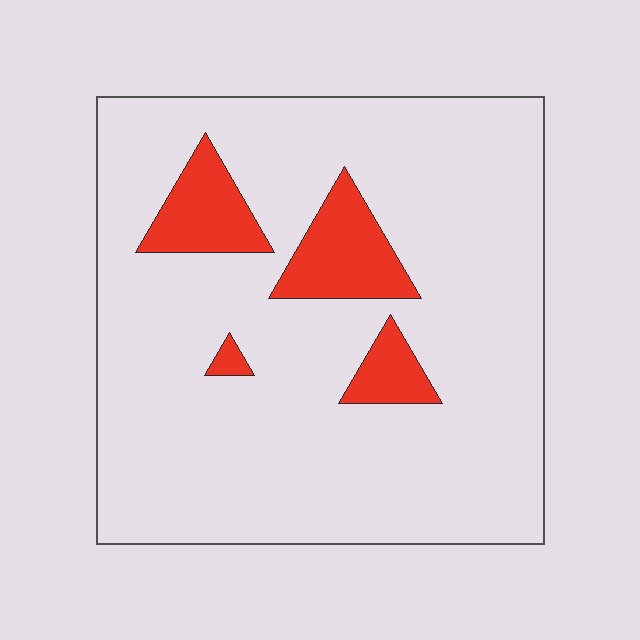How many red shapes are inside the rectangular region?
4.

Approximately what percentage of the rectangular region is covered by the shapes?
Approximately 10%.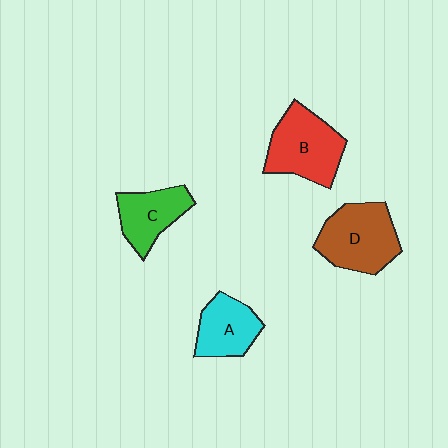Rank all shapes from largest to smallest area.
From largest to smallest: D (brown), B (red), C (green), A (cyan).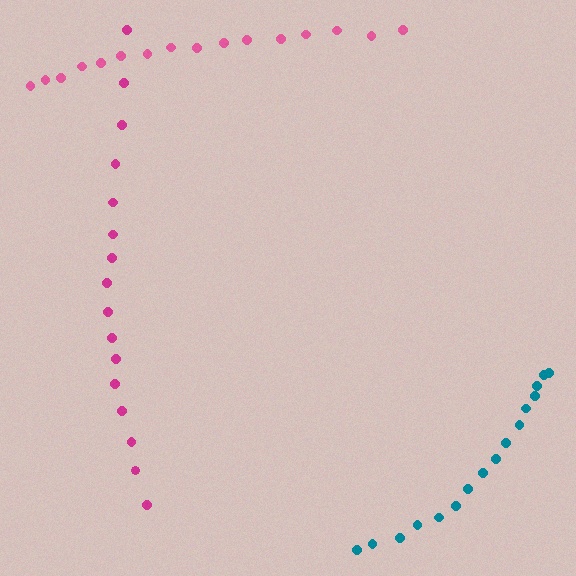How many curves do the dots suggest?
There are 3 distinct paths.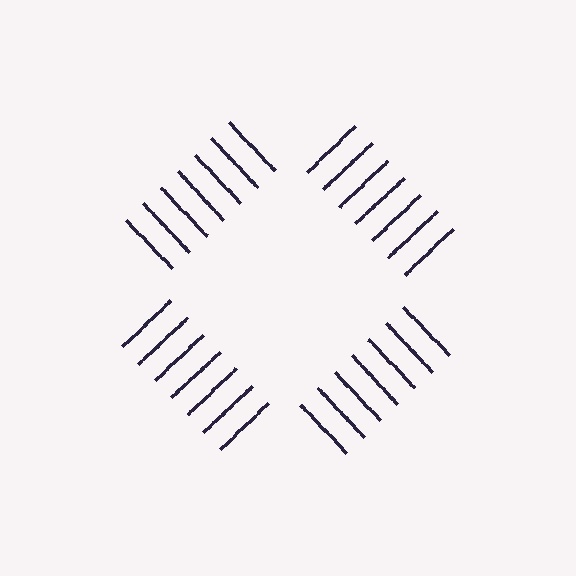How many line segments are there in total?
28 — 7 along each of the 4 edges.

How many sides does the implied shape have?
4 sides — the line-ends trace a square.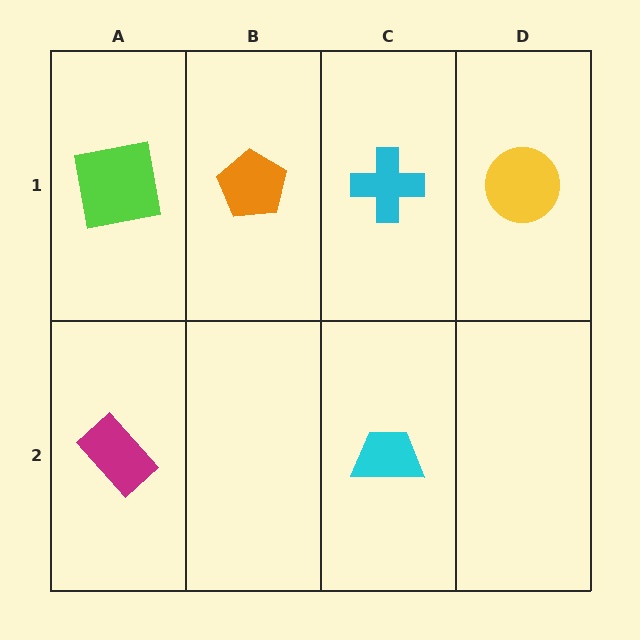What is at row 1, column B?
An orange pentagon.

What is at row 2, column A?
A magenta rectangle.